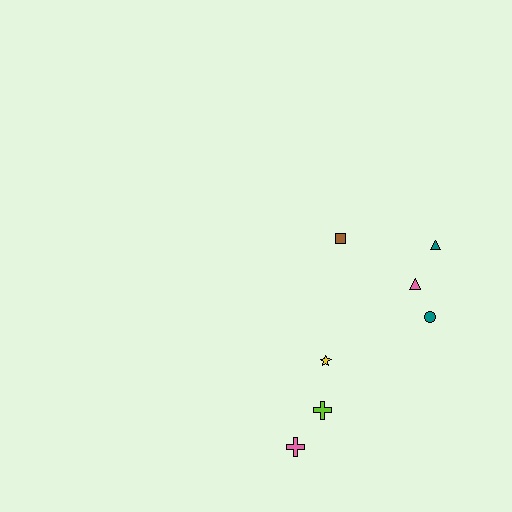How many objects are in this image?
There are 7 objects.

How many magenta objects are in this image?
There are no magenta objects.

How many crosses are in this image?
There are 2 crosses.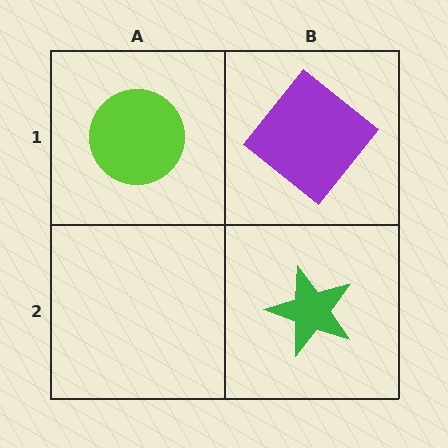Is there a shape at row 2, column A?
No, that cell is empty.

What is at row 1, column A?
A lime circle.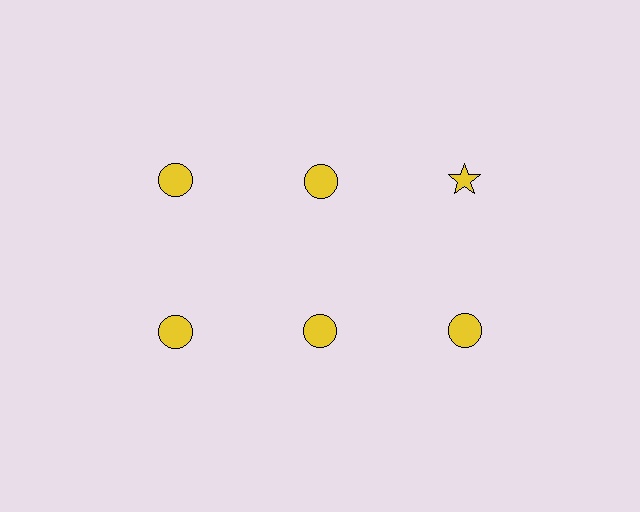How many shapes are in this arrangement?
There are 6 shapes arranged in a grid pattern.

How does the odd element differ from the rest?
It has a different shape: star instead of circle.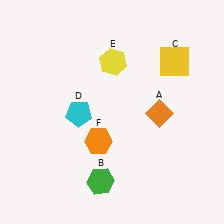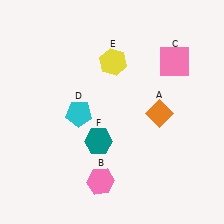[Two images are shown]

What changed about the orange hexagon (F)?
In Image 1, F is orange. In Image 2, it changed to teal.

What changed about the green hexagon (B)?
In Image 1, B is green. In Image 2, it changed to pink.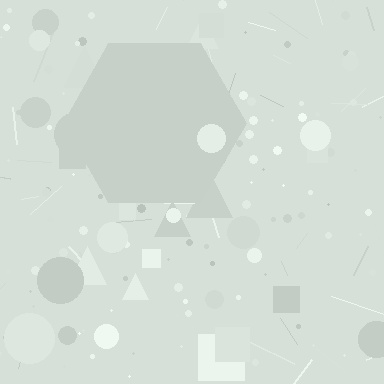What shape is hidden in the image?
A hexagon is hidden in the image.